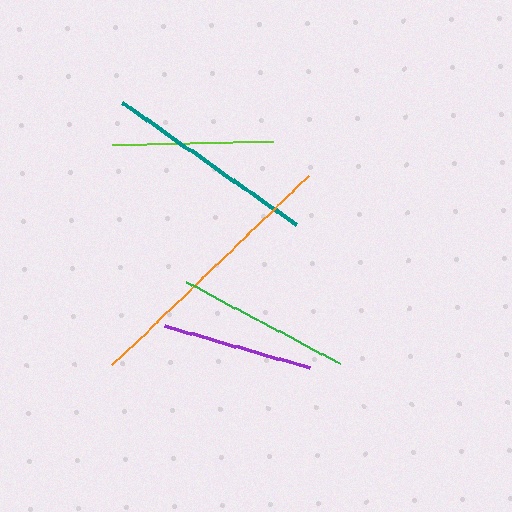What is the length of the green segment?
The green segment is approximately 174 pixels long.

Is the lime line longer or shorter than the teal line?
The teal line is longer than the lime line.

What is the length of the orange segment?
The orange segment is approximately 273 pixels long.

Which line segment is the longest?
The orange line is the longest at approximately 273 pixels.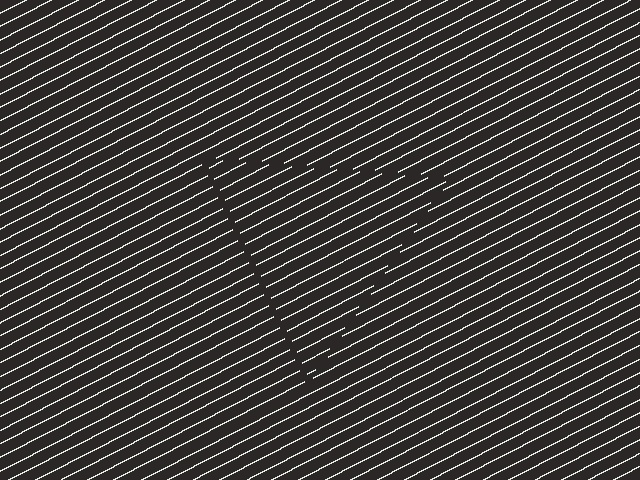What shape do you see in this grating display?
An illusory triangle. The interior of the shape contains the same grating, shifted by half a period — the contour is defined by the phase discontinuity where line-ends from the inner and outer gratings abut.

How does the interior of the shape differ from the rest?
The interior of the shape contains the same grating, shifted by half a period — the contour is defined by the phase discontinuity where line-ends from the inner and outer gratings abut.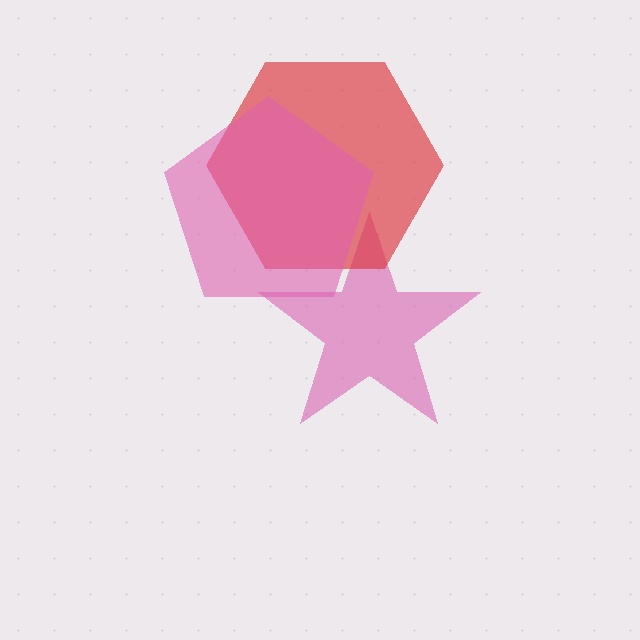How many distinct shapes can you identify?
There are 3 distinct shapes: a magenta star, a red hexagon, a pink pentagon.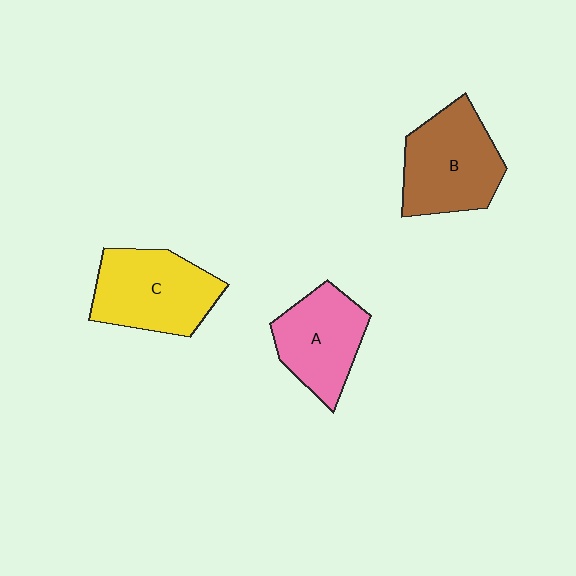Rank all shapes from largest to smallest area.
From largest to smallest: B (brown), C (yellow), A (pink).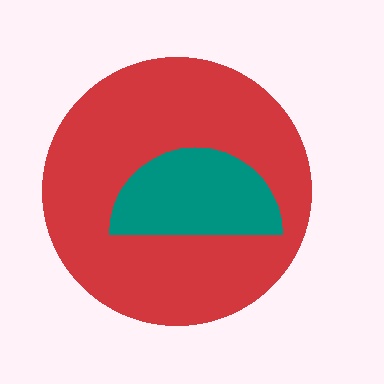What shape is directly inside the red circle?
The teal semicircle.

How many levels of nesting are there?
2.